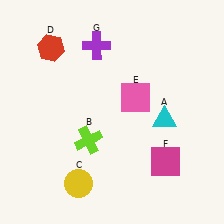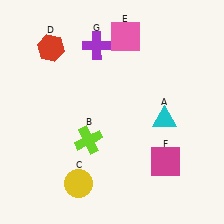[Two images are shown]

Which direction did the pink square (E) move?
The pink square (E) moved up.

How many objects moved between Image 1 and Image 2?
1 object moved between the two images.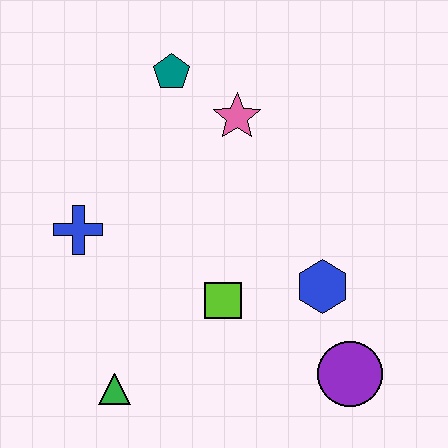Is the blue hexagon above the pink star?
No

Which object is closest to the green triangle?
The lime square is closest to the green triangle.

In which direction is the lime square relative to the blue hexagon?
The lime square is to the left of the blue hexagon.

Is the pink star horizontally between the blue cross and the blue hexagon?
Yes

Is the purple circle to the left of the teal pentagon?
No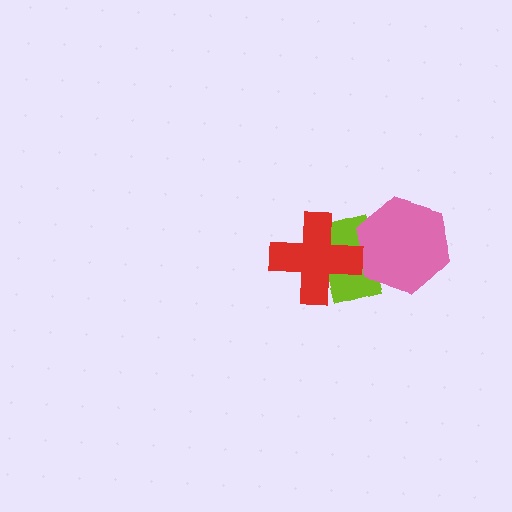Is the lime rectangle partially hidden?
Yes, it is partially covered by another shape.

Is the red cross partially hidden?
No, no other shape covers it.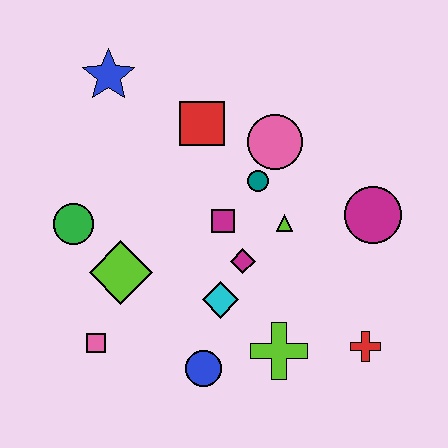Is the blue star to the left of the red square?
Yes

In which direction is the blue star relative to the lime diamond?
The blue star is above the lime diamond.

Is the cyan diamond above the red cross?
Yes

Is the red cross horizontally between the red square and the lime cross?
No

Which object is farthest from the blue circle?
The blue star is farthest from the blue circle.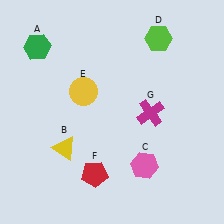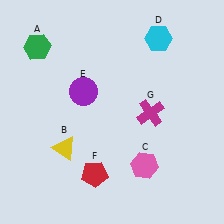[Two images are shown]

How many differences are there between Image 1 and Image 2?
There are 2 differences between the two images.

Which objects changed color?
D changed from lime to cyan. E changed from yellow to purple.